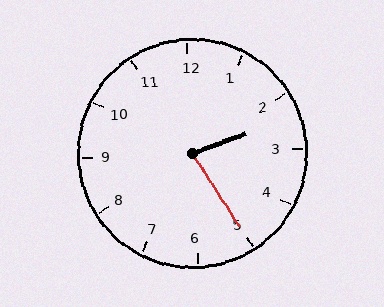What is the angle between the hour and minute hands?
Approximately 78 degrees.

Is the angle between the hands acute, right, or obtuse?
It is acute.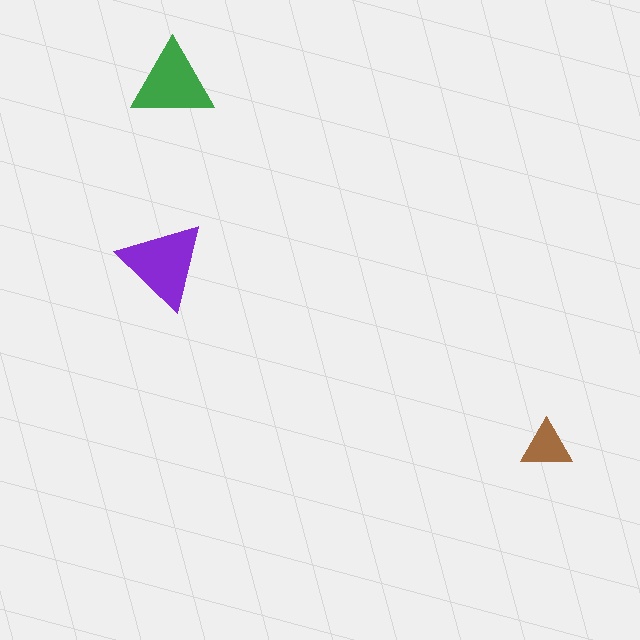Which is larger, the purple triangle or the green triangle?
The purple one.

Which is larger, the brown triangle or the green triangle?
The green one.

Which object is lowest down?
The brown triangle is bottommost.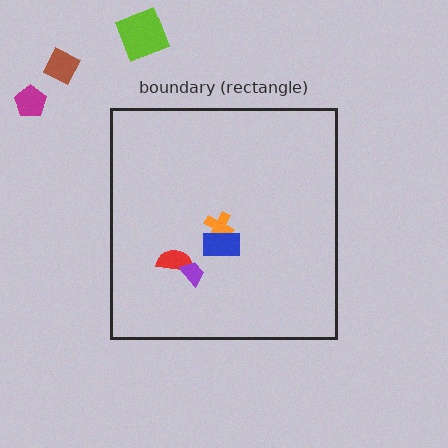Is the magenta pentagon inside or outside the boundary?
Outside.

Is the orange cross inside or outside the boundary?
Inside.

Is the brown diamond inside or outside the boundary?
Outside.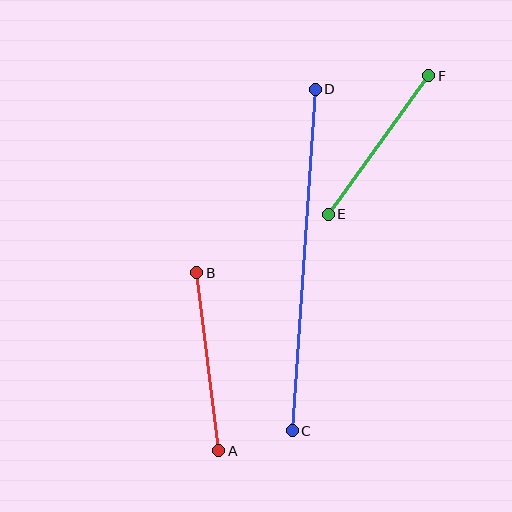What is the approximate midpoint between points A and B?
The midpoint is at approximately (208, 362) pixels.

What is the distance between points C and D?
The distance is approximately 342 pixels.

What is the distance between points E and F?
The distance is approximately 171 pixels.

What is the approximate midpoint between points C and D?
The midpoint is at approximately (304, 260) pixels.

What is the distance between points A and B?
The distance is approximately 179 pixels.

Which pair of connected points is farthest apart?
Points C and D are farthest apart.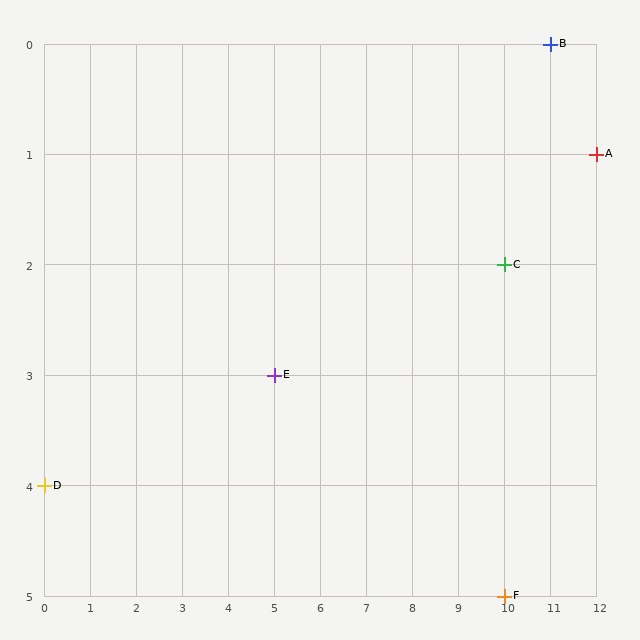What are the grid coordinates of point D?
Point D is at grid coordinates (0, 4).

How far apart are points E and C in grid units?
Points E and C are 5 columns and 1 row apart (about 5.1 grid units diagonally).